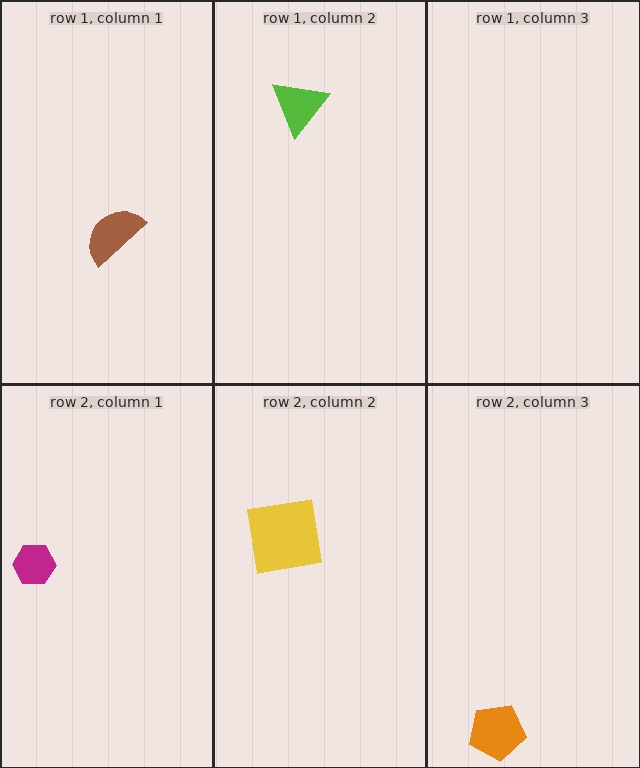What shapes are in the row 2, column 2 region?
The yellow square.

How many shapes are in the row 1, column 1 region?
1.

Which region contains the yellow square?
The row 2, column 2 region.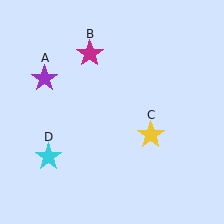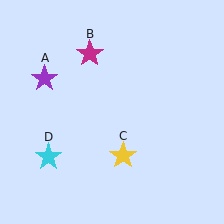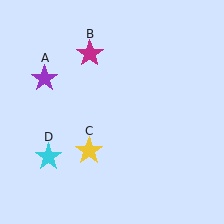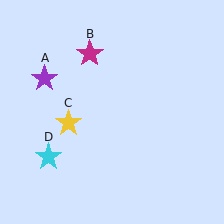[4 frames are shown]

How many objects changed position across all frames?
1 object changed position: yellow star (object C).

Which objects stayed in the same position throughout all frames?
Purple star (object A) and magenta star (object B) and cyan star (object D) remained stationary.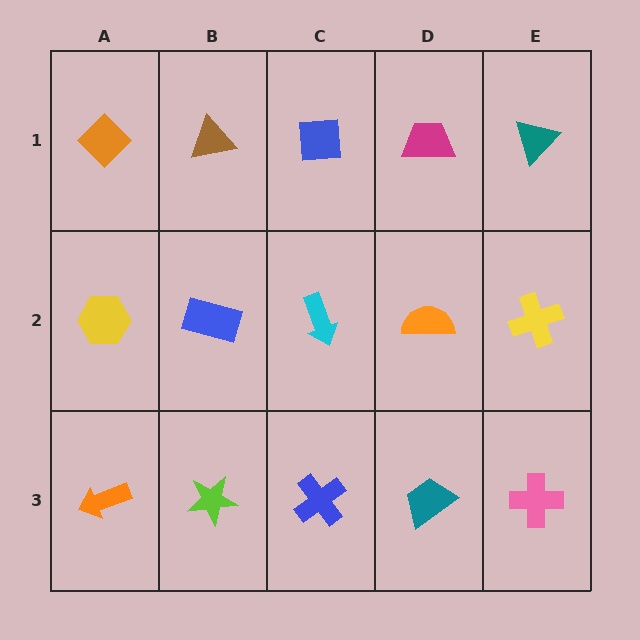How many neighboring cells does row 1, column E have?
2.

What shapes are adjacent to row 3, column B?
A blue rectangle (row 2, column B), an orange arrow (row 3, column A), a blue cross (row 3, column C).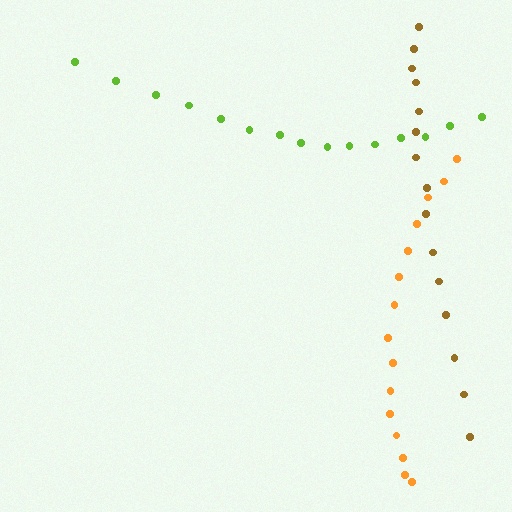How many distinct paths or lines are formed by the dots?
There are 3 distinct paths.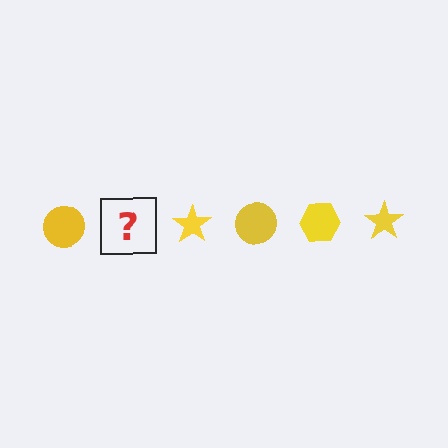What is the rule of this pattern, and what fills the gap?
The rule is that the pattern cycles through circle, hexagon, star shapes in yellow. The gap should be filled with a yellow hexagon.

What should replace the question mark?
The question mark should be replaced with a yellow hexagon.